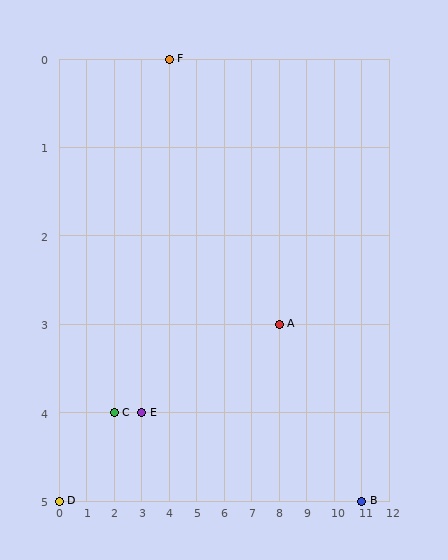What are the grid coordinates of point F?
Point F is at grid coordinates (4, 0).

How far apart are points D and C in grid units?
Points D and C are 2 columns and 1 row apart (about 2.2 grid units diagonally).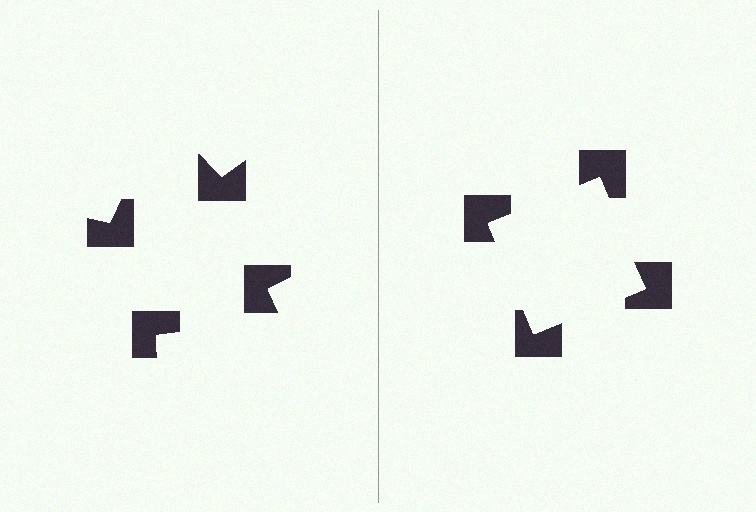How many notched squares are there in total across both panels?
8 — 4 on each side.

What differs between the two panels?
The notched squares are positioned identically on both sides; only the wedge orientations differ. On the right they align to a square; on the left they are misaligned.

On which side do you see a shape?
An illusory square appears on the right side. On the left side the wedge cuts are rotated, so no coherent shape forms.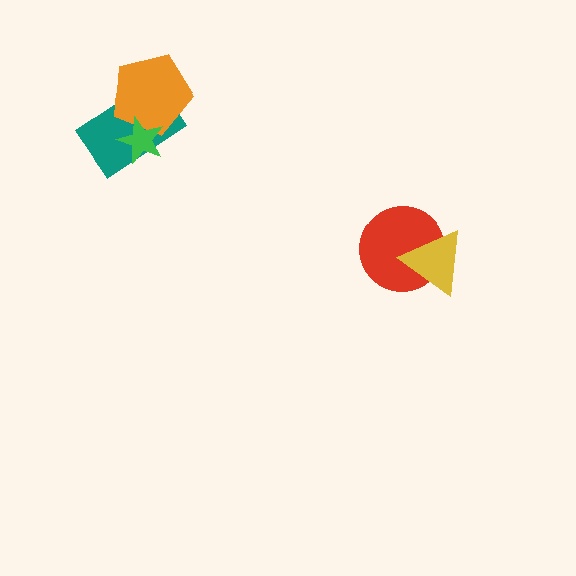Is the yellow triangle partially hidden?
No, no other shape covers it.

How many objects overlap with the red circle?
1 object overlaps with the red circle.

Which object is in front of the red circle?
The yellow triangle is in front of the red circle.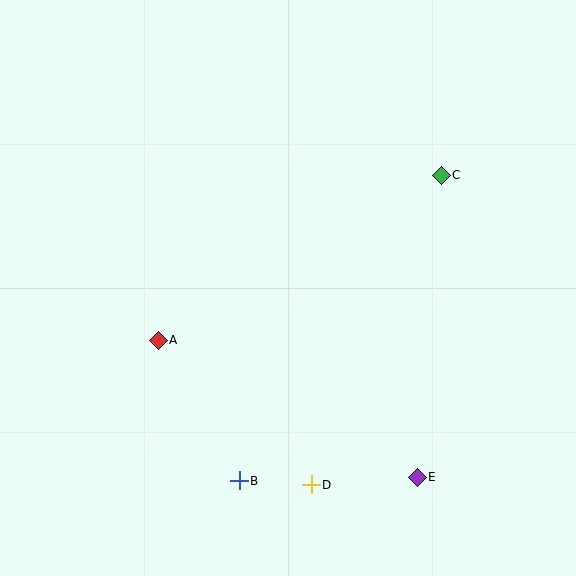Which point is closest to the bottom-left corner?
Point B is closest to the bottom-left corner.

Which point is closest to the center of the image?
Point A at (158, 340) is closest to the center.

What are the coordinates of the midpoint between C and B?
The midpoint between C and B is at (340, 328).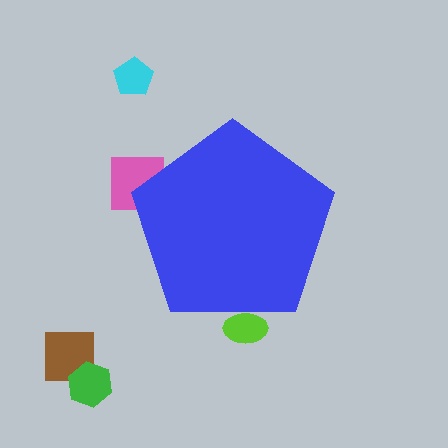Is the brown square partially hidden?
No, the brown square is fully visible.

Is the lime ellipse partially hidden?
Yes, the lime ellipse is partially hidden behind the blue pentagon.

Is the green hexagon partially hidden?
No, the green hexagon is fully visible.